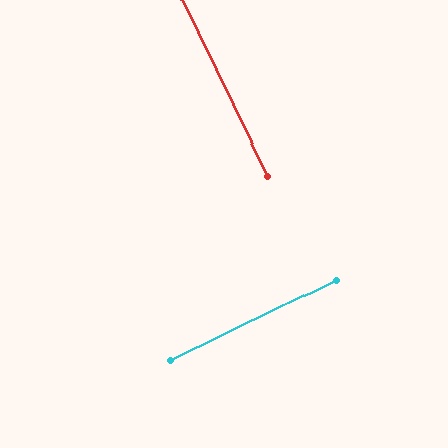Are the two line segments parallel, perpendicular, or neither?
Perpendicular — they meet at approximately 90°.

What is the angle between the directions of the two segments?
Approximately 90 degrees.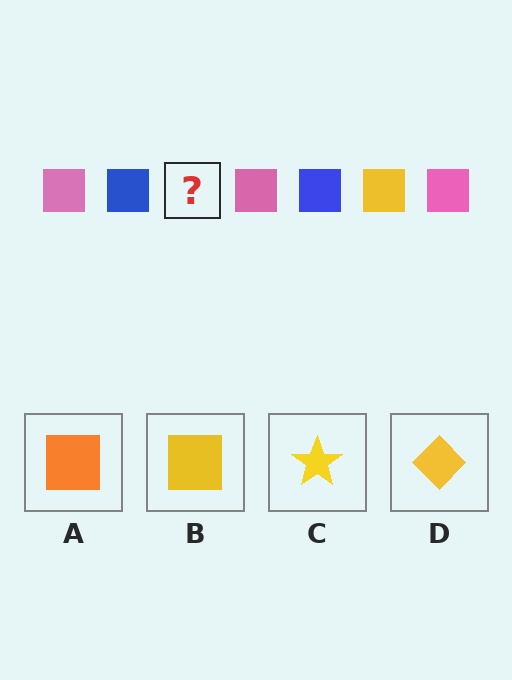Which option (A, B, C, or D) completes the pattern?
B.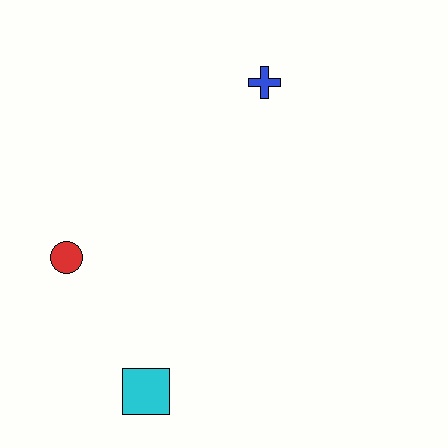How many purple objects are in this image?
There are no purple objects.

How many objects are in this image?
There are 3 objects.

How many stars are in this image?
There are no stars.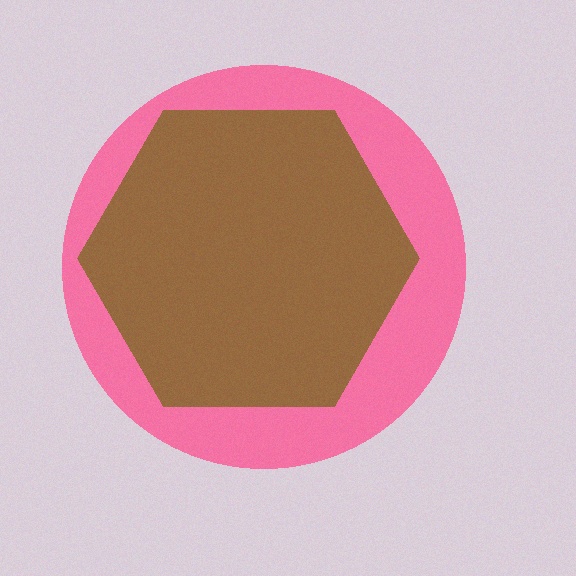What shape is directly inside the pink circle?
The brown hexagon.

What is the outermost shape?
The pink circle.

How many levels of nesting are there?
2.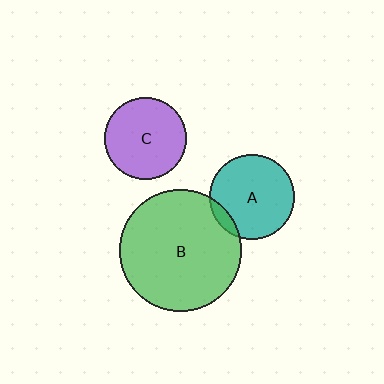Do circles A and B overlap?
Yes.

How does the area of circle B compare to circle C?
Approximately 2.2 times.